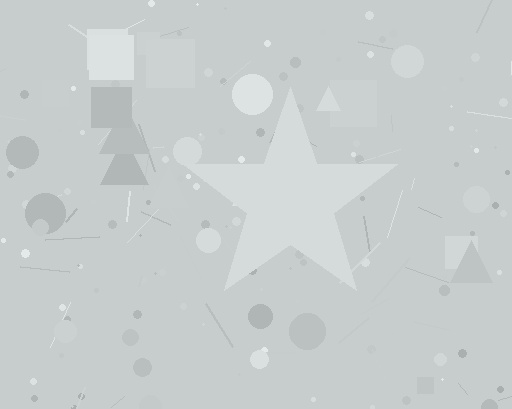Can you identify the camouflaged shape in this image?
The camouflaged shape is a star.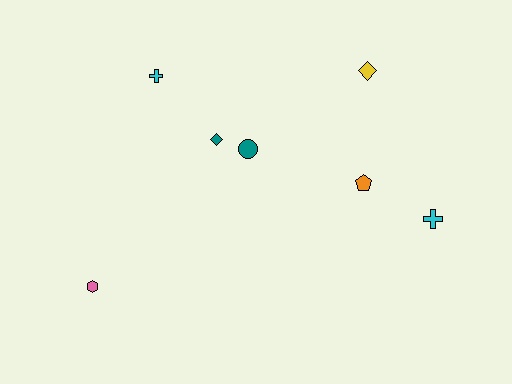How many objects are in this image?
There are 7 objects.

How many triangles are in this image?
There are no triangles.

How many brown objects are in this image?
There are no brown objects.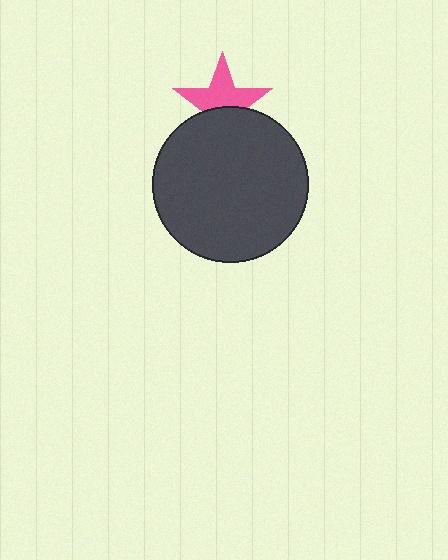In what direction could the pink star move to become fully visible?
The pink star could move up. That would shift it out from behind the dark gray circle entirely.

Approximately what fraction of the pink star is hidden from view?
Roughly 41% of the pink star is hidden behind the dark gray circle.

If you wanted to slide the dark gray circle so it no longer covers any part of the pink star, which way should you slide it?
Slide it down — that is the most direct way to separate the two shapes.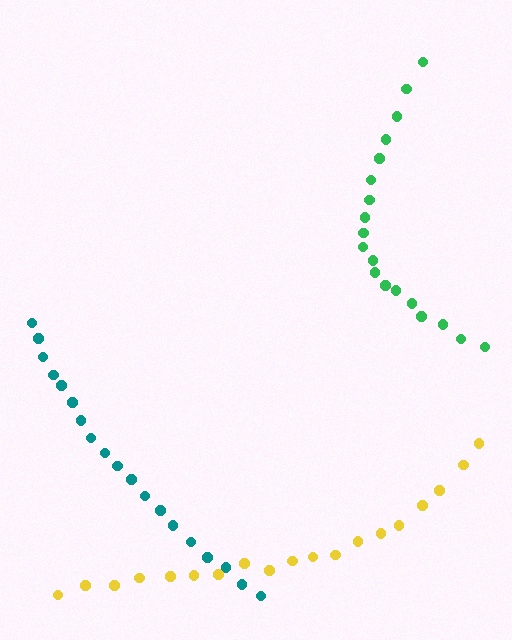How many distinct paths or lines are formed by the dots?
There are 3 distinct paths.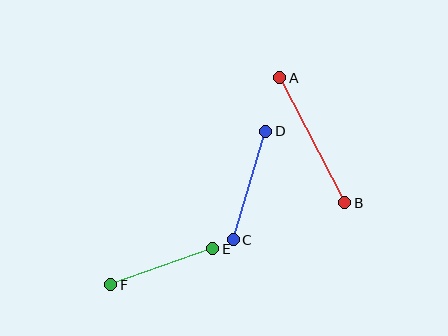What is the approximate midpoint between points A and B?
The midpoint is at approximately (312, 140) pixels.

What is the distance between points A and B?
The distance is approximately 141 pixels.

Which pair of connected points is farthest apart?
Points A and B are farthest apart.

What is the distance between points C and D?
The distance is approximately 113 pixels.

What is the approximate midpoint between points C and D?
The midpoint is at approximately (250, 186) pixels.